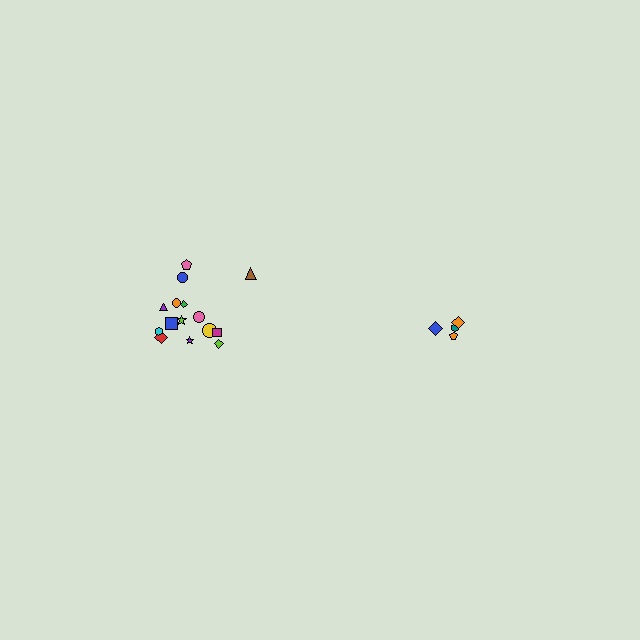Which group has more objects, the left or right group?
The left group.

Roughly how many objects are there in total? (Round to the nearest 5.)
Roughly 20 objects in total.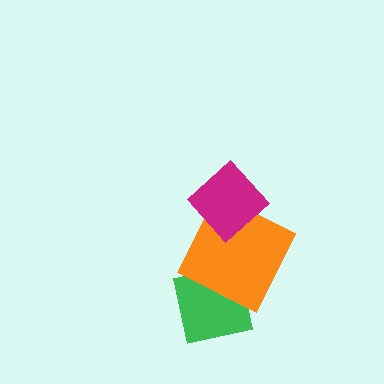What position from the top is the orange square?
The orange square is 2nd from the top.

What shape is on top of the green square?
The orange square is on top of the green square.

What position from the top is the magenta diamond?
The magenta diamond is 1st from the top.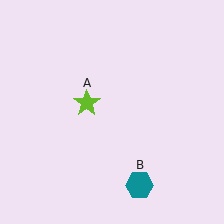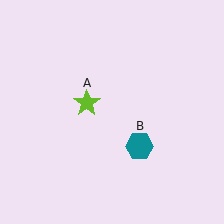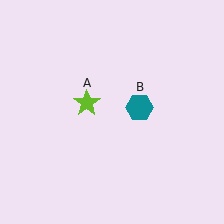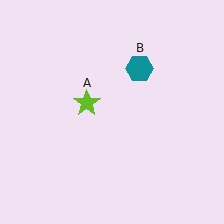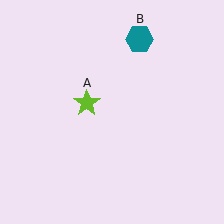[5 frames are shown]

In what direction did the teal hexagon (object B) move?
The teal hexagon (object B) moved up.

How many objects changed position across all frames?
1 object changed position: teal hexagon (object B).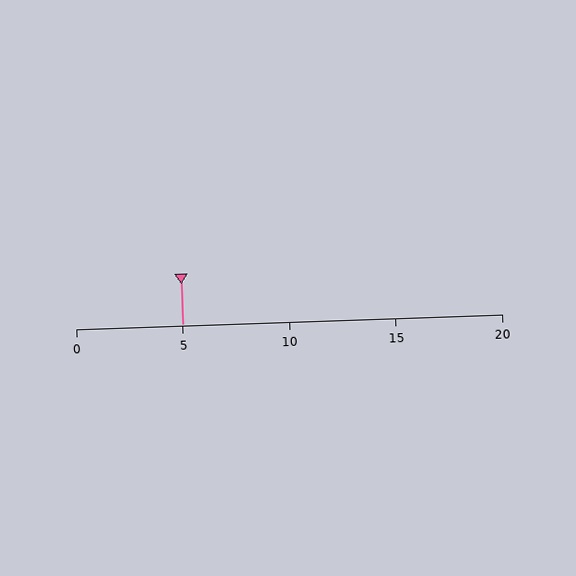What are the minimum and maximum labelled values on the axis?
The axis runs from 0 to 20.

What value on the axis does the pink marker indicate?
The marker indicates approximately 5.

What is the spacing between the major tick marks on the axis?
The major ticks are spaced 5 apart.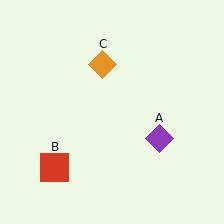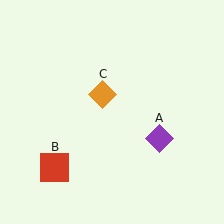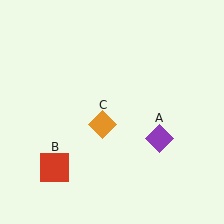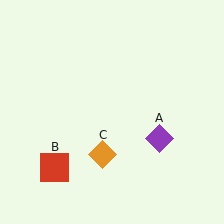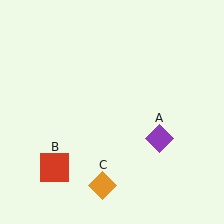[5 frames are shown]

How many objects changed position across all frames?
1 object changed position: orange diamond (object C).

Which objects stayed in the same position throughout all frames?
Purple diamond (object A) and red square (object B) remained stationary.